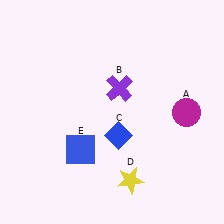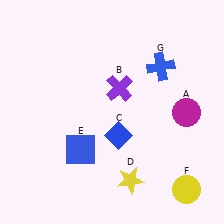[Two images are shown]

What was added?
A yellow circle (F), a blue cross (G) were added in Image 2.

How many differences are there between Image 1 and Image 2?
There are 2 differences between the two images.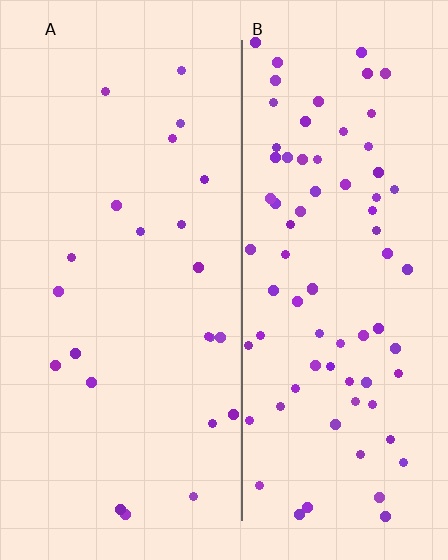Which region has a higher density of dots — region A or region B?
B (the right).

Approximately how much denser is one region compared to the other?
Approximately 3.4× — region B over region A.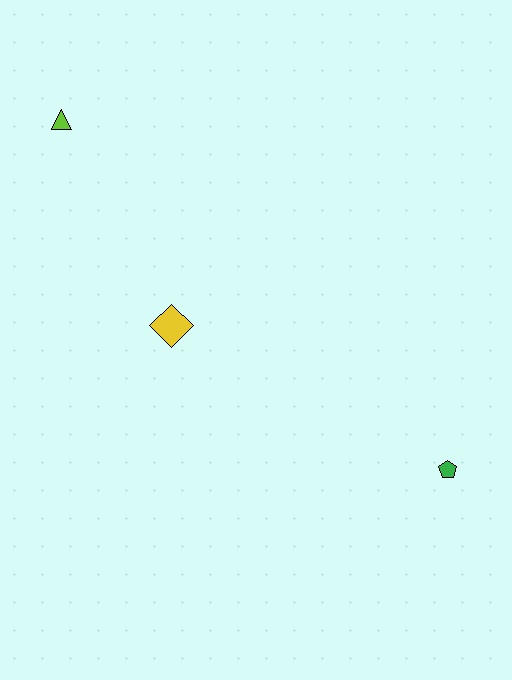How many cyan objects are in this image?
There are no cyan objects.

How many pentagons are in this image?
There is 1 pentagon.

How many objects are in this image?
There are 3 objects.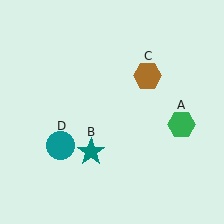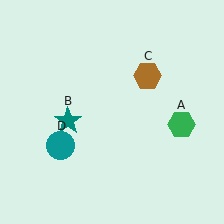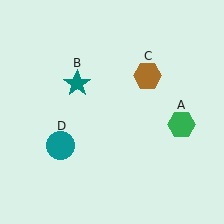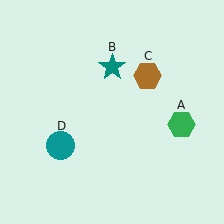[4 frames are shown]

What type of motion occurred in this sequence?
The teal star (object B) rotated clockwise around the center of the scene.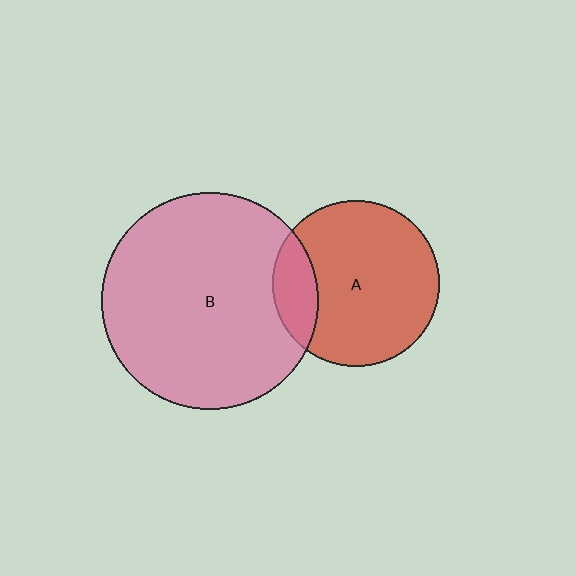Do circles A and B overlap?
Yes.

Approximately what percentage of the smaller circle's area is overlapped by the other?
Approximately 15%.